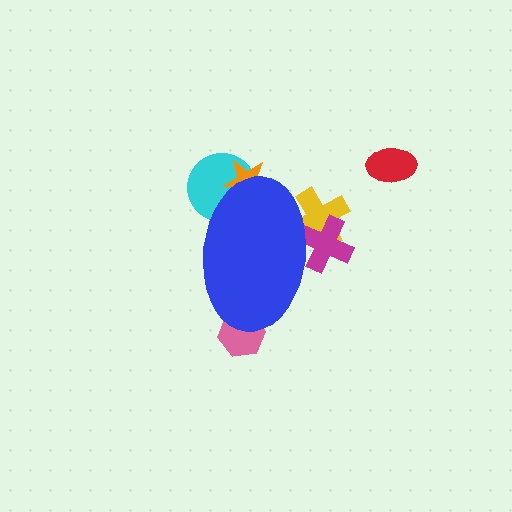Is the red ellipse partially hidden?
No, the red ellipse is fully visible.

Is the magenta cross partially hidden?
Yes, the magenta cross is partially hidden behind the blue ellipse.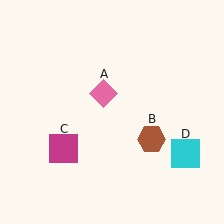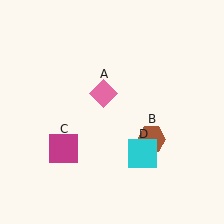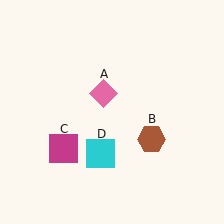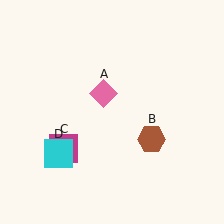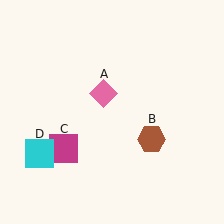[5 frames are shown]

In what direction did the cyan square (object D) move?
The cyan square (object D) moved left.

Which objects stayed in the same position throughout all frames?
Pink diamond (object A) and brown hexagon (object B) and magenta square (object C) remained stationary.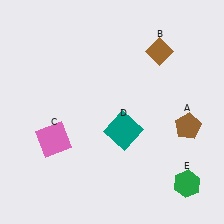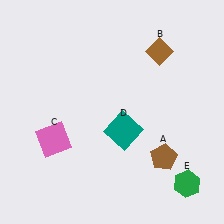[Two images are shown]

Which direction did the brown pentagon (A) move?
The brown pentagon (A) moved down.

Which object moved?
The brown pentagon (A) moved down.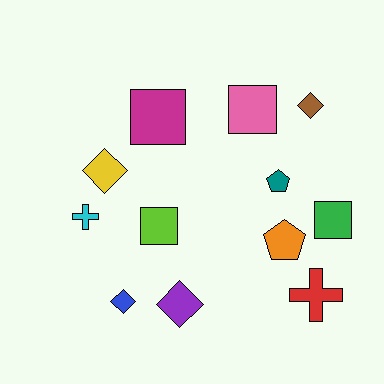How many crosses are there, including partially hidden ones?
There are 2 crosses.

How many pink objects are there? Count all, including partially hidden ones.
There is 1 pink object.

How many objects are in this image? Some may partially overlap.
There are 12 objects.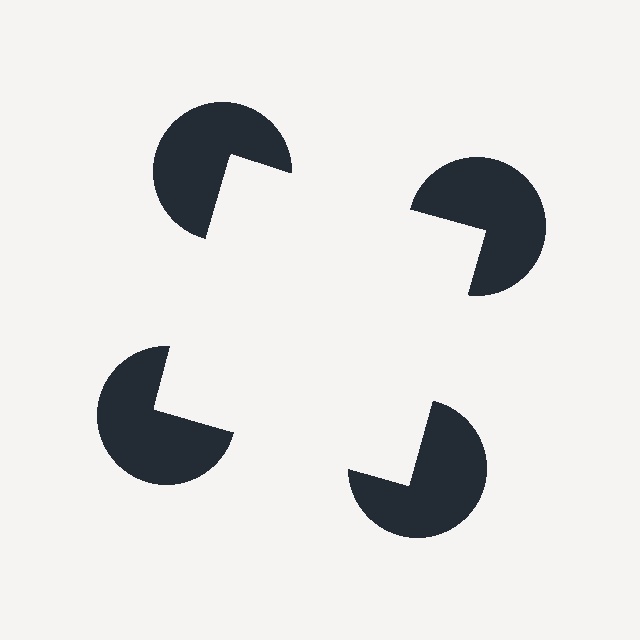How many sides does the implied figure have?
4 sides.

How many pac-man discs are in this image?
There are 4 — one at each vertex of the illusory square.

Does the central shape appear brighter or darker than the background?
It typically appears slightly brighter than the background, even though no actual brightness change is drawn.